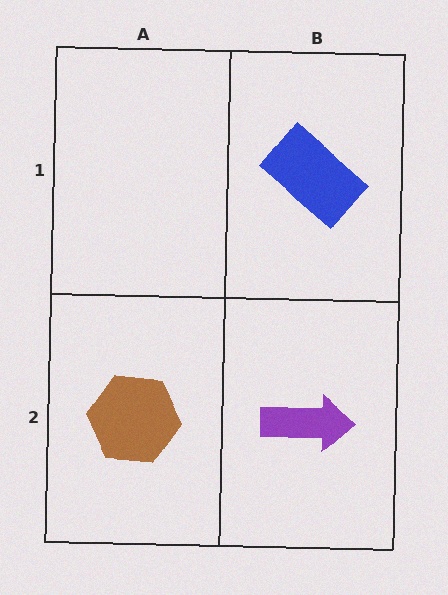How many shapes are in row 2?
2 shapes.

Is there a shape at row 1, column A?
No, that cell is empty.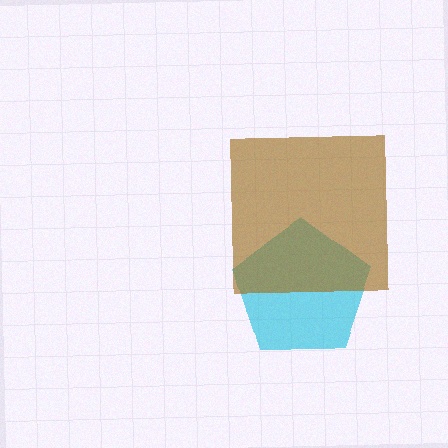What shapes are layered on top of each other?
The layered shapes are: a cyan pentagon, a brown square.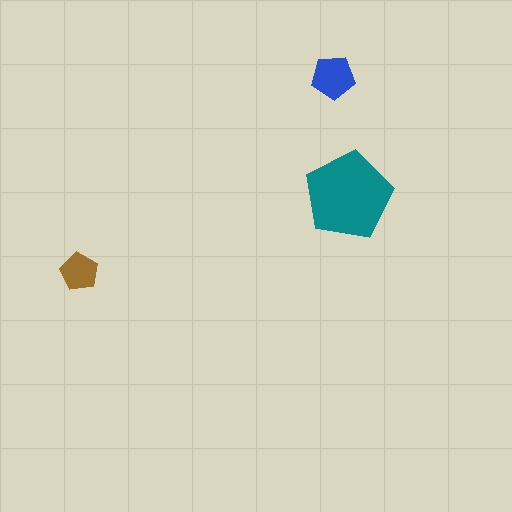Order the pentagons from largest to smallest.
the teal one, the blue one, the brown one.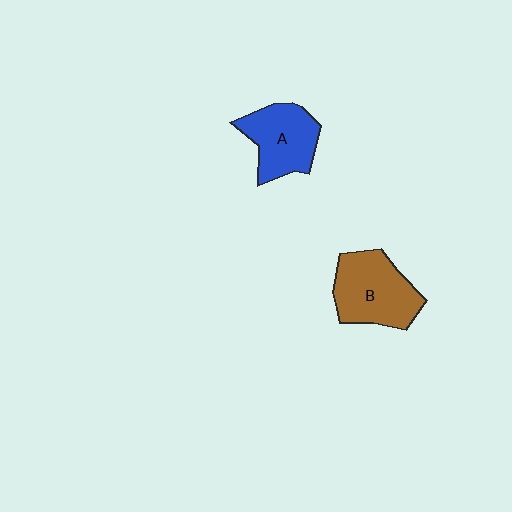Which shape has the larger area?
Shape B (brown).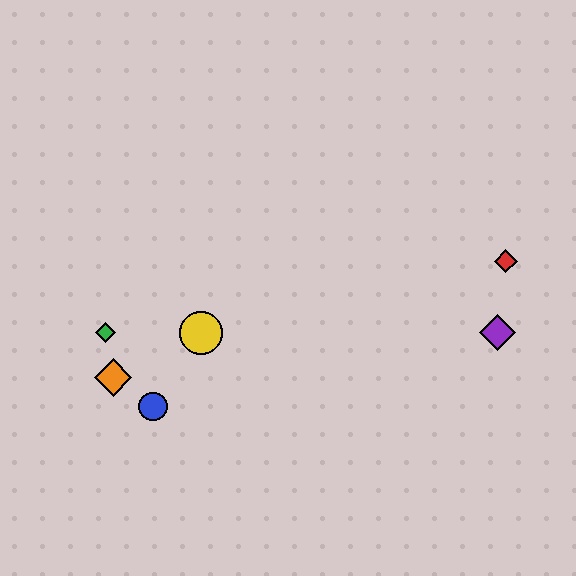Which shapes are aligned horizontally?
The green diamond, the yellow circle, the purple diamond are aligned horizontally.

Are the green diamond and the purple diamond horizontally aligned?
Yes, both are at y≈333.